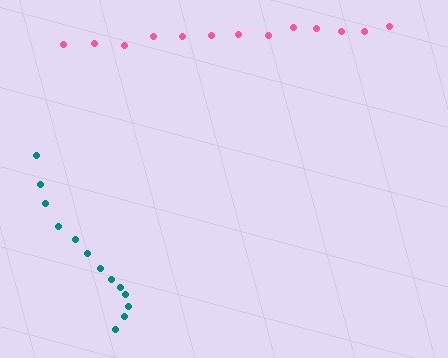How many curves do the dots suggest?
There are 2 distinct paths.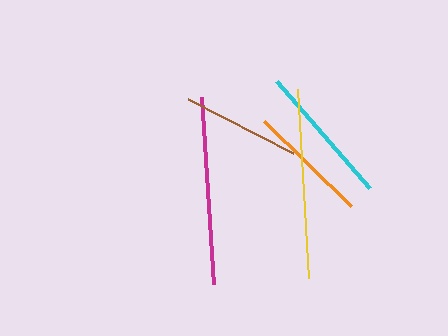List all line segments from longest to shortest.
From longest to shortest: yellow, magenta, cyan, orange, brown.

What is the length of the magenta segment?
The magenta segment is approximately 187 pixels long.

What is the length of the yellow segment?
The yellow segment is approximately 189 pixels long.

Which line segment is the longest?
The yellow line is the longest at approximately 189 pixels.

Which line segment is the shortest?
The brown line is the shortest at approximately 119 pixels.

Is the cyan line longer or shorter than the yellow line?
The yellow line is longer than the cyan line.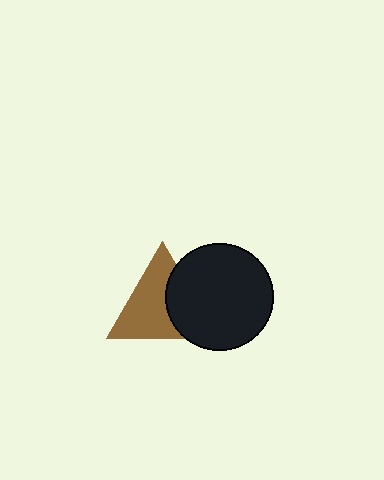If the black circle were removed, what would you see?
You would see the complete brown triangle.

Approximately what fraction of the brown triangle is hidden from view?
Roughly 37% of the brown triangle is hidden behind the black circle.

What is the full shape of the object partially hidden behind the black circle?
The partially hidden object is a brown triangle.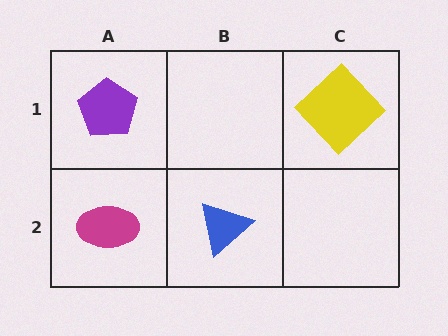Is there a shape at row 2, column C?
No, that cell is empty.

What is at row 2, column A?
A magenta ellipse.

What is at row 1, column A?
A purple pentagon.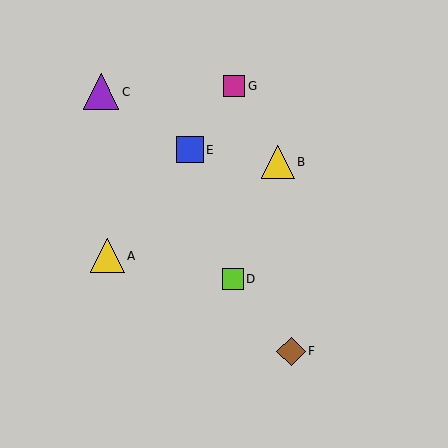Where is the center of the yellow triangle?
The center of the yellow triangle is at (107, 256).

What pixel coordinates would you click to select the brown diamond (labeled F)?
Click at (291, 351) to select the brown diamond F.